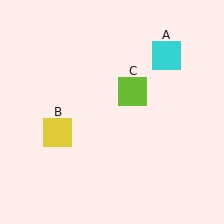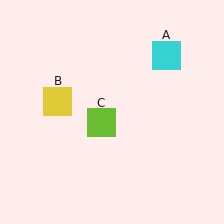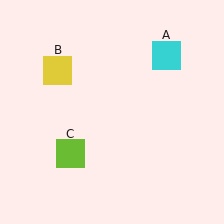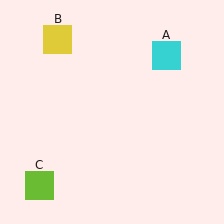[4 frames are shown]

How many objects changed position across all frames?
2 objects changed position: yellow square (object B), lime square (object C).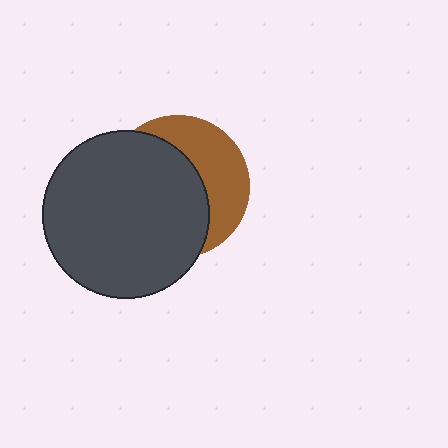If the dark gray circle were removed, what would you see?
You would see the complete brown circle.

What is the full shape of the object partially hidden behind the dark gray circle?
The partially hidden object is a brown circle.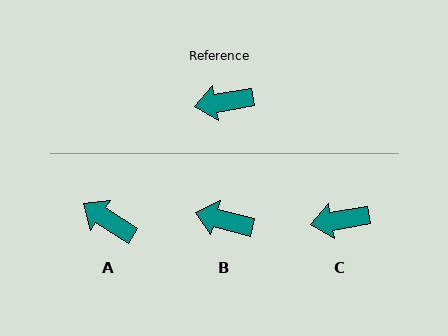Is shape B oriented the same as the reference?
No, it is off by about 24 degrees.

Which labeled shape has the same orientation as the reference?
C.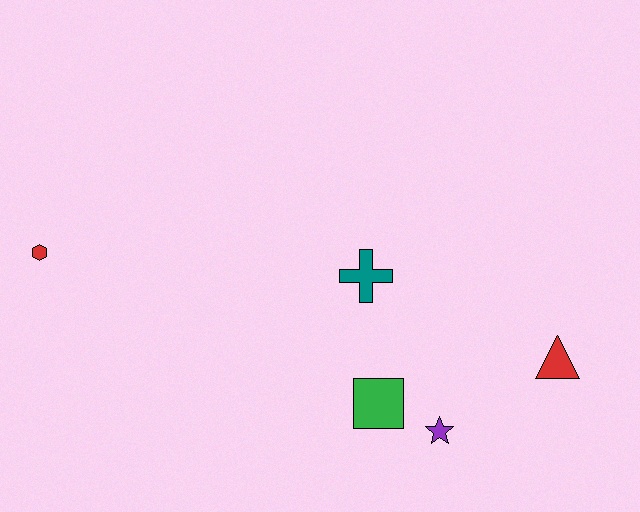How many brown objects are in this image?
There are no brown objects.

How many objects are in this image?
There are 5 objects.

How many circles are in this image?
There are no circles.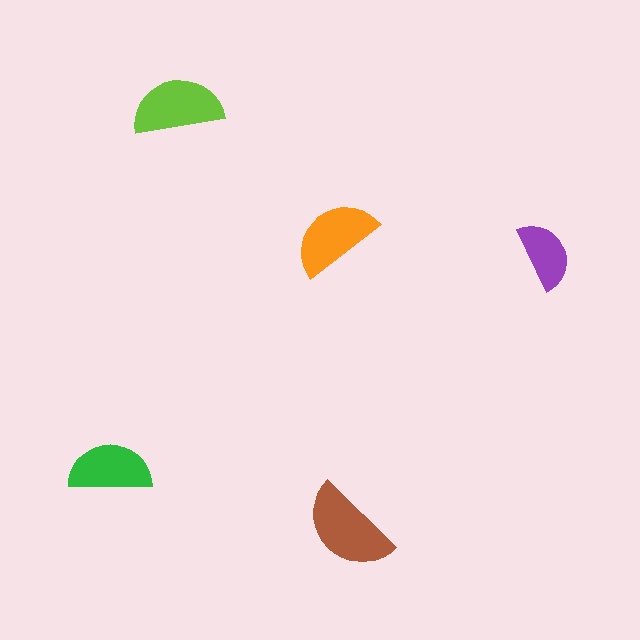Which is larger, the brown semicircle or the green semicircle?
The brown one.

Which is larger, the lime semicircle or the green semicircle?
The lime one.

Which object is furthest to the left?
The green semicircle is leftmost.